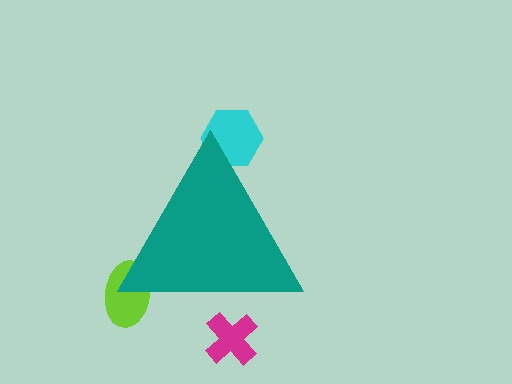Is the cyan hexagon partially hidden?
Yes, the cyan hexagon is partially hidden behind the teal triangle.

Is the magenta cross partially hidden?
Yes, the magenta cross is partially hidden behind the teal triangle.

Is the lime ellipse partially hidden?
Yes, the lime ellipse is partially hidden behind the teal triangle.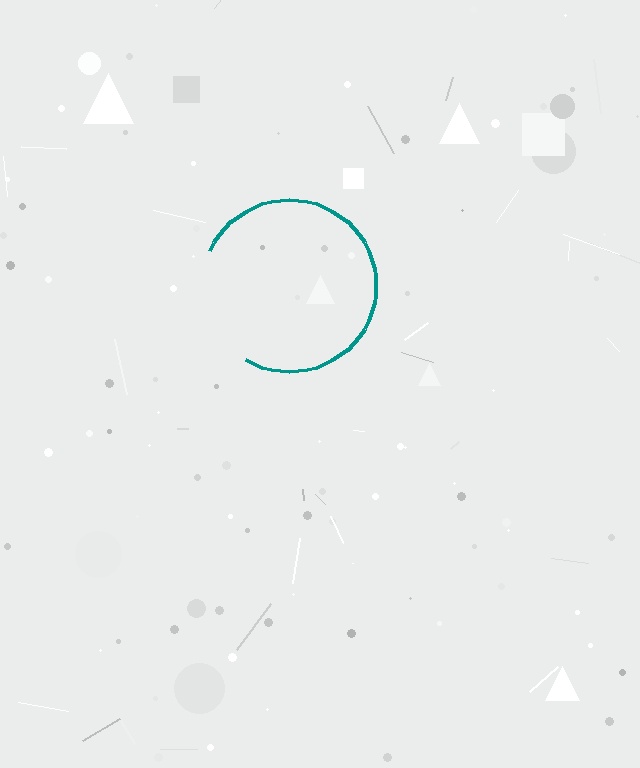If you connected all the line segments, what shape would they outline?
They would outline a circle.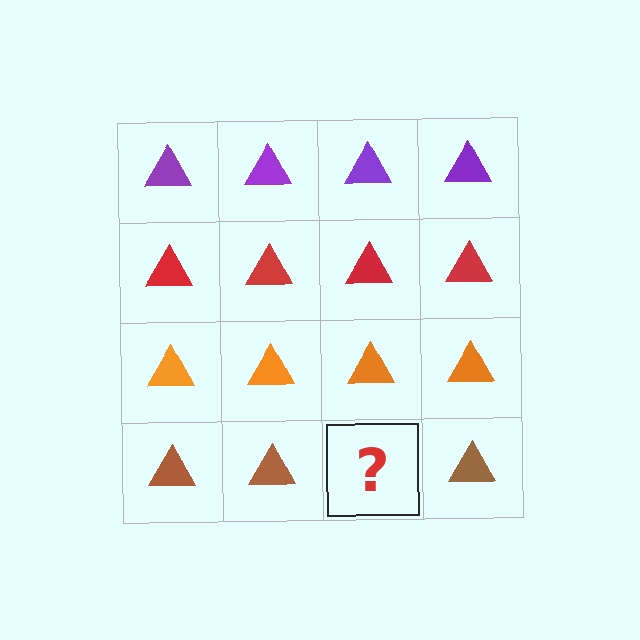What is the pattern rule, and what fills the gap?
The rule is that each row has a consistent color. The gap should be filled with a brown triangle.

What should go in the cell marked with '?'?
The missing cell should contain a brown triangle.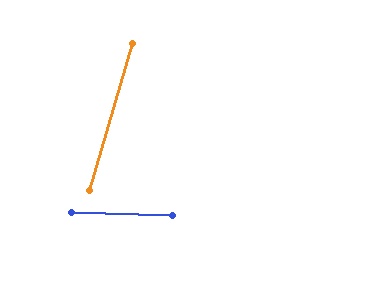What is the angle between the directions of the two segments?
Approximately 76 degrees.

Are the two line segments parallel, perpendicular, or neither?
Neither parallel nor perpendicular — they differ by about 76°.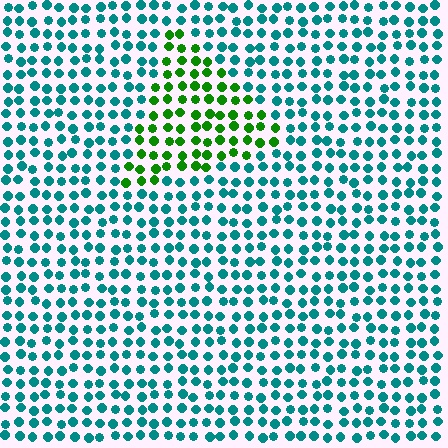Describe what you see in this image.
The image is filled with small teal elements in a uniform arrangement. A triangle-shaped region is visible where the elements are tinted to a slightly different hue, forming a subtle color boundary.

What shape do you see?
I see a triangle.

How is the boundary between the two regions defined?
The boundary is defined purely by a slight shift in hue (about 61 degrees). Spacing, size, and orientation are identical on both sides.